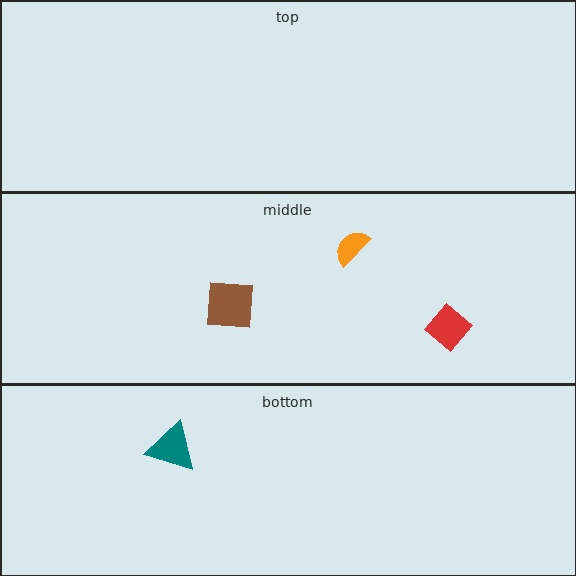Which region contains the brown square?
The middle region.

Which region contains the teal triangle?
The bottom region.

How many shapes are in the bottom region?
1.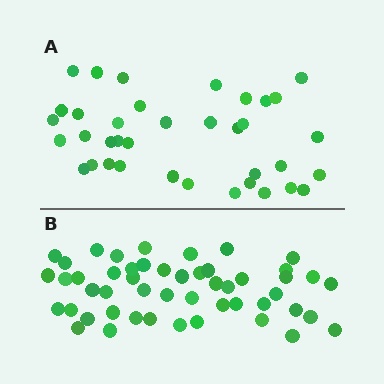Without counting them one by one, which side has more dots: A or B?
Region B (the bottom region) has more dots.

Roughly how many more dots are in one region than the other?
Region B has approximately 15 more dots than region A.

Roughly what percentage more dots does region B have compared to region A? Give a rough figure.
About 35% more.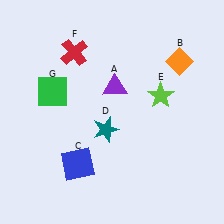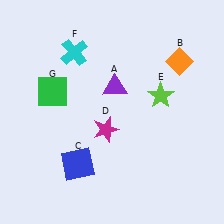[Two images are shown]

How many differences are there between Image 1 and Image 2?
There are 2 differences between the two images.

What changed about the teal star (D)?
In Image 1, D is teal. In Image 2, it changed to magenta.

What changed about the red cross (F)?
In Image 1, F is red. In Image 2, it changed to cyan.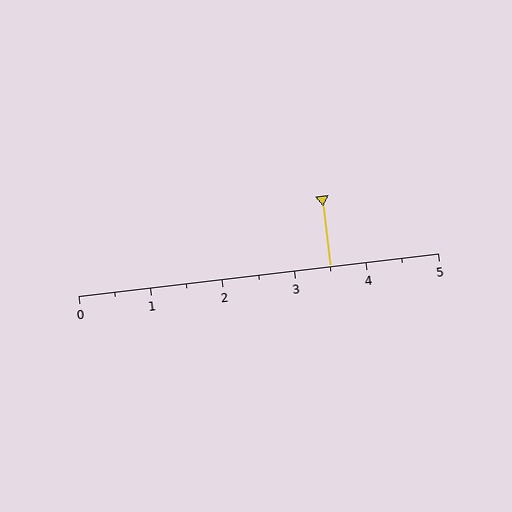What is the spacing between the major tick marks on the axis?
The major ticks are spaced 1 apart.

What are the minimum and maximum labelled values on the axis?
The axis runs from 0 to 5.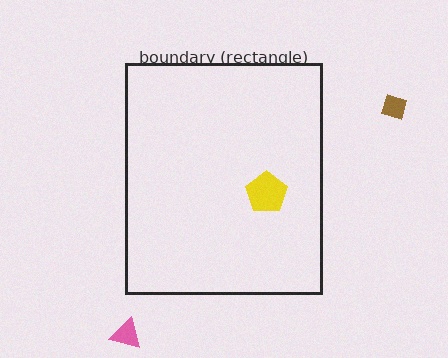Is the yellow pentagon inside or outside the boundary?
Inside.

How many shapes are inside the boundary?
1 inside, 2 outside.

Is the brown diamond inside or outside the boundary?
Outside.